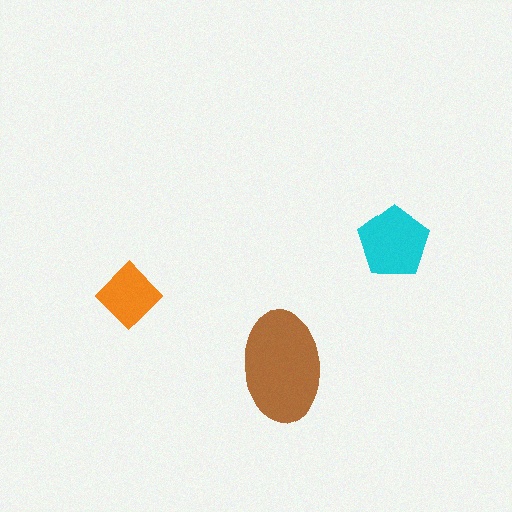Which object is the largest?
The brown ellipse.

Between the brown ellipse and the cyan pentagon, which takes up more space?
The brown ellipse.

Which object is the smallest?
The orange diamond.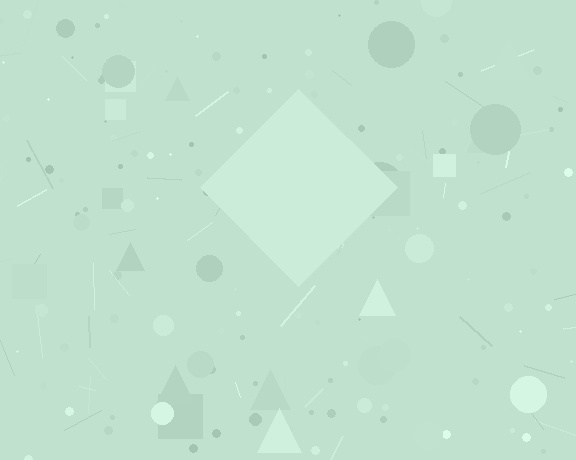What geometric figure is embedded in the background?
A diamond is embedded in the background.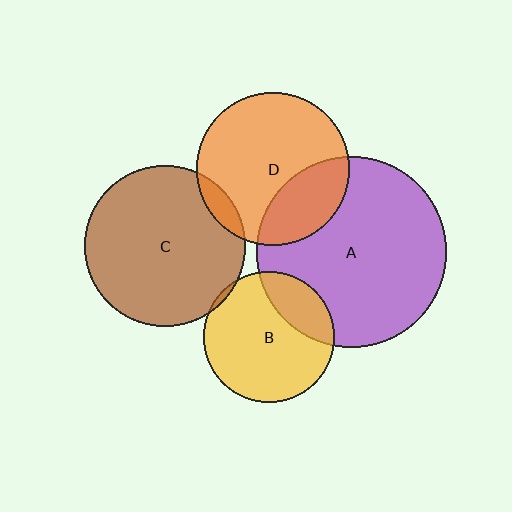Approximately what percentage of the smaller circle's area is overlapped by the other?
Approximately 10%.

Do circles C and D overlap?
Yes.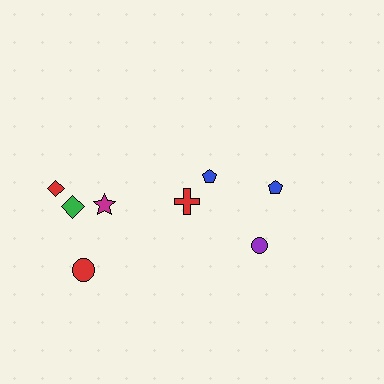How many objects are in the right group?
There are 3 objects.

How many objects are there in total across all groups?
There are 8 objects.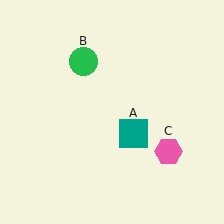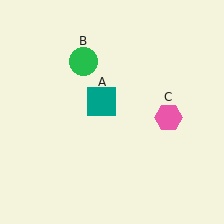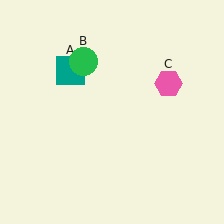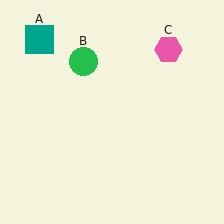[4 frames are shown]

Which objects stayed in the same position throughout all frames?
Green circle (object B) remained stationary.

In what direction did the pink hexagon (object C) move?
The pink hexagon (object C) moved up.